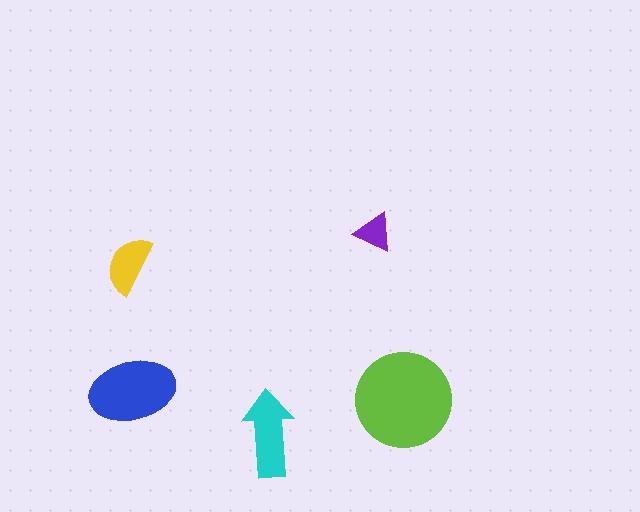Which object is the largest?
The lime circle.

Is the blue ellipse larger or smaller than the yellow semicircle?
Larger.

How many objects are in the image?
There are 5 objects in the image.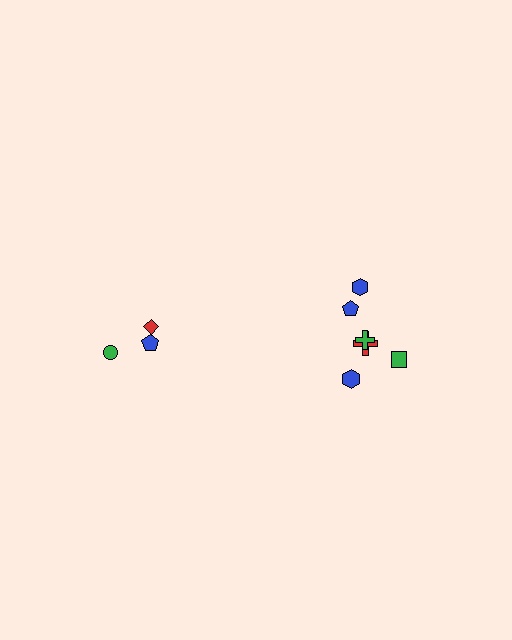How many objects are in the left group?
There are 3 objects.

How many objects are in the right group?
There are 6 objects.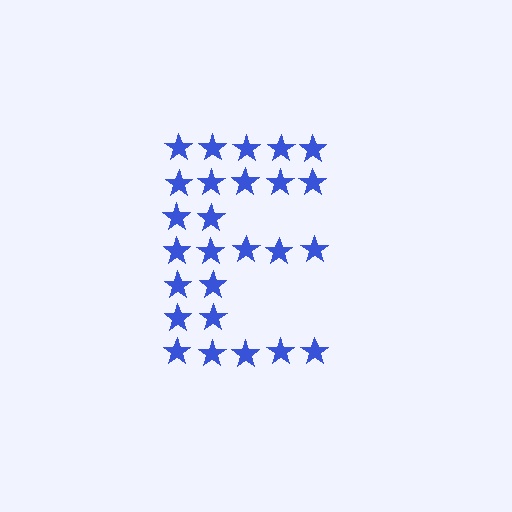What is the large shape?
The large shape is the letter E.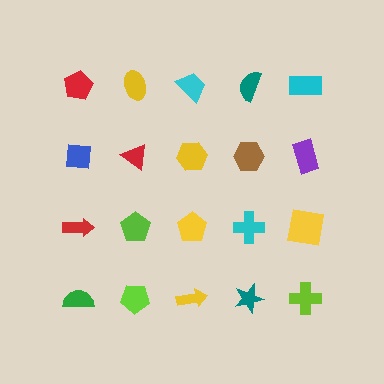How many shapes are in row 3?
5 shapes.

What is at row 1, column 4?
A teal semicircle.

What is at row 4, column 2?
A lime pentagon.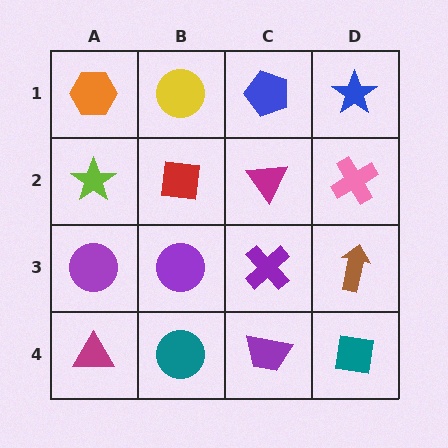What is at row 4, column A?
A magenta triangle.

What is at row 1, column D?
A blue star.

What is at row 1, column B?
A yellow circle.